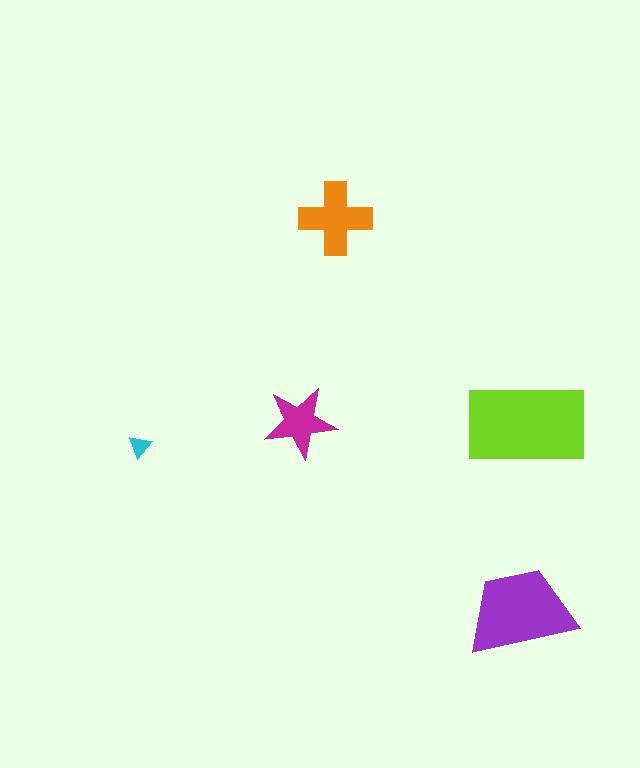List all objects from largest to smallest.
The lime rectangle, the purple trapezoid, the orange cross, the magenta star, the cyan triangle.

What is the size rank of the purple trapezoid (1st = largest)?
2nd.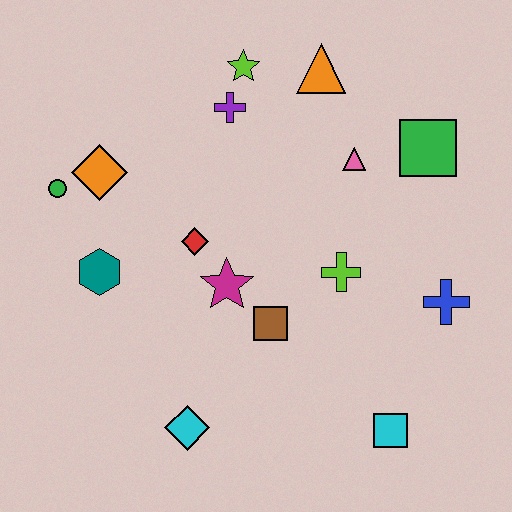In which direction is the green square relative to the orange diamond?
The green square is to the right of the orange diamond.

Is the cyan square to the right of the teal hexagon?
Yes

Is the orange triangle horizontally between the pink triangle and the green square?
No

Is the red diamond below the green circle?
Yes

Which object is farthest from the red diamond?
The cyan square is farthest from the red diamond.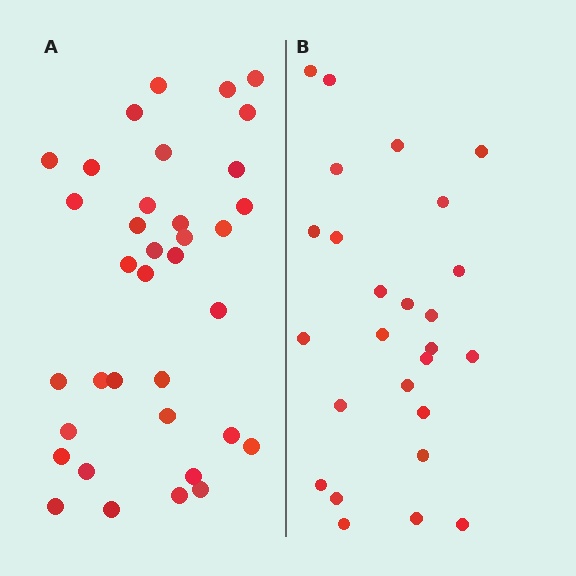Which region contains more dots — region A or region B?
Region A (the left region) has more dots.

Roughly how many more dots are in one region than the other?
Region A has roughly 10 or so more dots than region B.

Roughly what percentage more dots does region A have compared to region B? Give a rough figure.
About 40% more.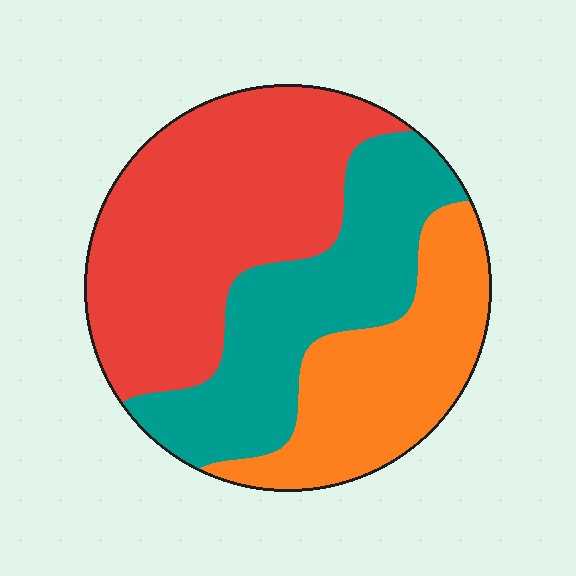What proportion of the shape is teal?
Teal covers about 30% of the shape.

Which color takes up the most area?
Red, at roughly 45%.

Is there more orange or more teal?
Teal.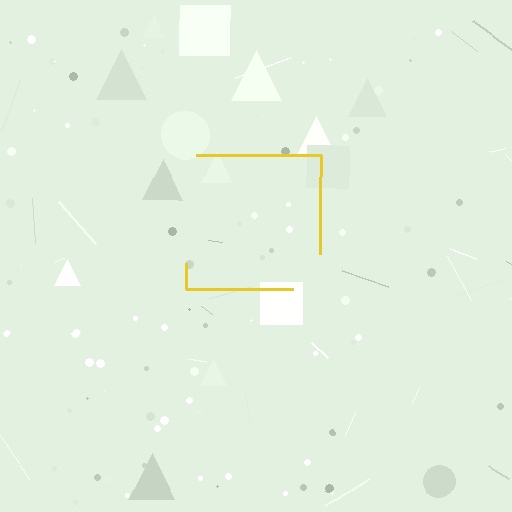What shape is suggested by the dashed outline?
The dashed outline suggests a square.